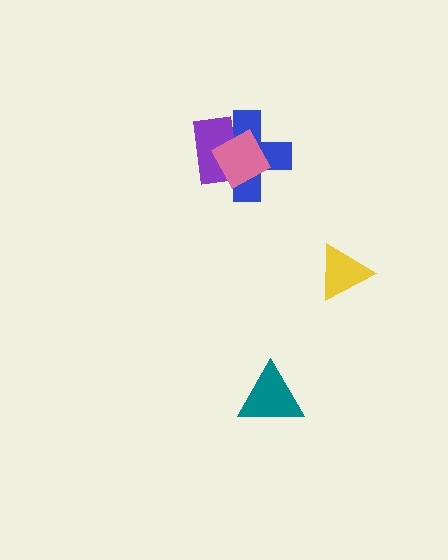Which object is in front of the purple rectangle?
The pink diamond is in front of the purple rectangle.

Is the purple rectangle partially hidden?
Yes, it is partially covered by another shape.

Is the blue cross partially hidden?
Yes, it is partially covered by another shape.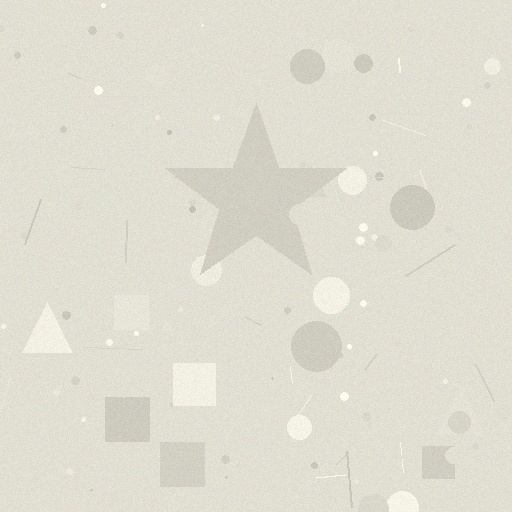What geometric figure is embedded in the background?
A star is embedded in the background.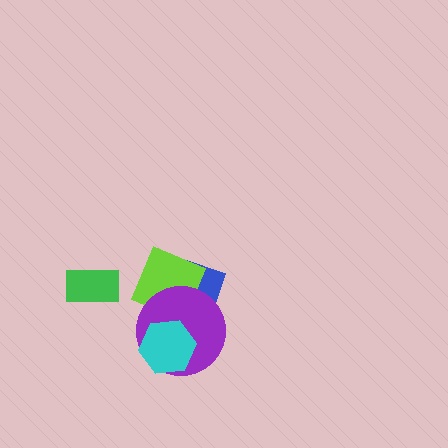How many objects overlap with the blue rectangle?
3 objects overlap with the blue rectangle.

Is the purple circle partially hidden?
Yes, it is partially covered by another shape.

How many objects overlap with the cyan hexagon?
2 objects overlap with the cyan hexagon.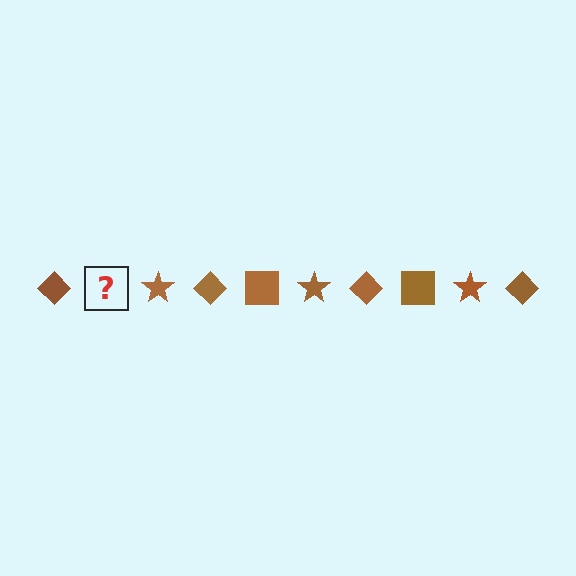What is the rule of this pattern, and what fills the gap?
The rule is that the pattern cycles through diamond, square, star shapes in brown. The gap should be filled with a brown square.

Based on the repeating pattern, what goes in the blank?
The blank should be a brown square.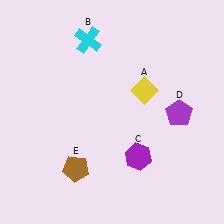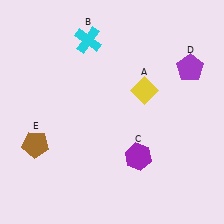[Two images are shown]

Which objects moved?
The objects that moved are: the purple pentagon (D), the brown pentagon (E).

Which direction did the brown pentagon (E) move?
The brown pentagon (E) moved left.